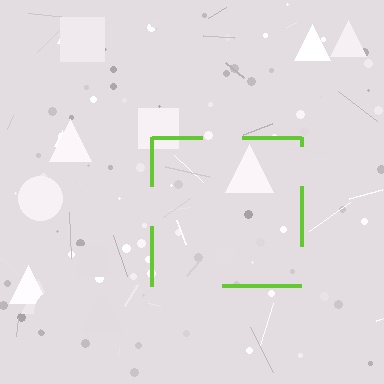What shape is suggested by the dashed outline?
The dashed outline suggests a square.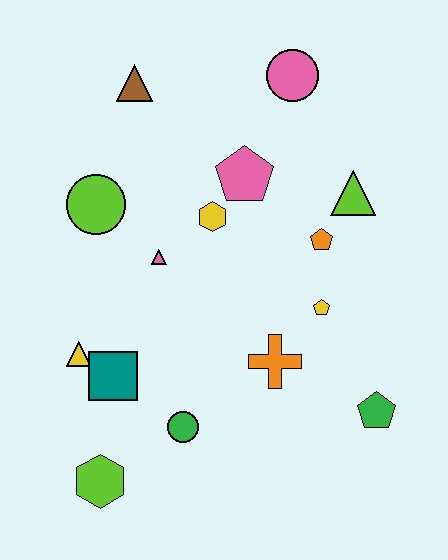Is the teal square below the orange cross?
Yes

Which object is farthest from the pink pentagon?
The lime hexagon is farthest from the pink pentagon.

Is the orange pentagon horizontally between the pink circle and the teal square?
No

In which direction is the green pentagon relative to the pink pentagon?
The green pentagon is below the pink pentagon.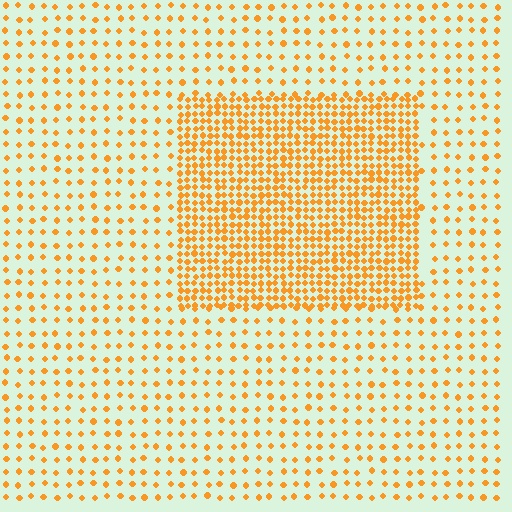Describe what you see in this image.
The image contains small orange elements arranged at two different densities. A rectangle-shaped region is visible where the elements are more densely packed than the surrounding area.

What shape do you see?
I see a rectangle.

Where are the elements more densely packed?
The elements are more densely packed inside the rectangle boundary.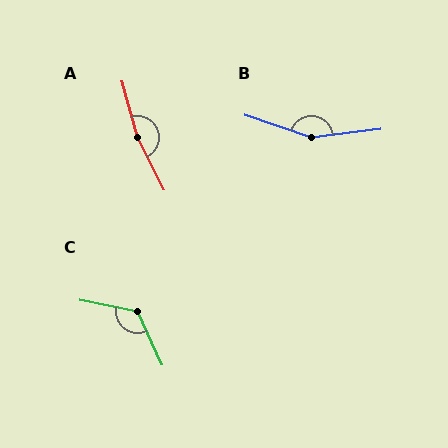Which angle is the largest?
A, at approximately 168 degrees.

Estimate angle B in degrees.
Approximately 154 degrees.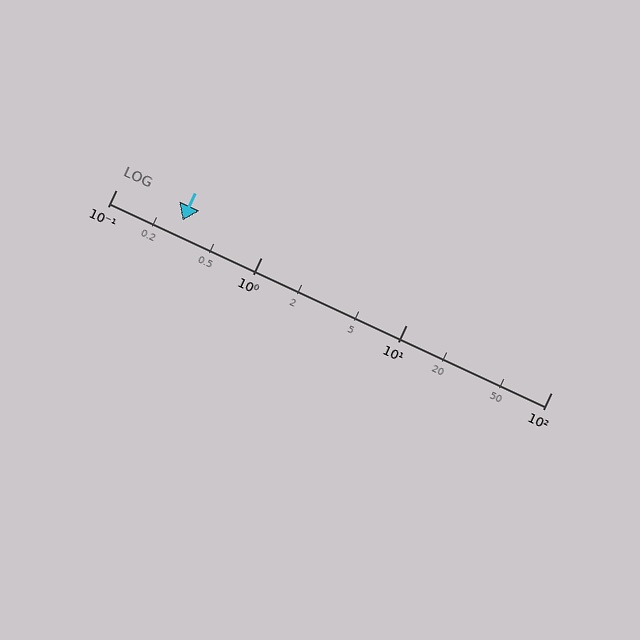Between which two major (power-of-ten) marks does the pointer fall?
The pointer is between 0.1 and 1.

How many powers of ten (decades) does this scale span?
The scale spans 3 decades, from 0.1 to 100.